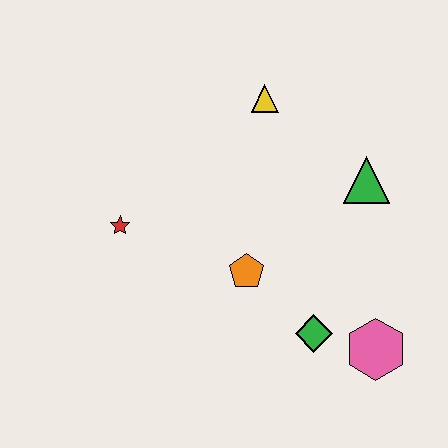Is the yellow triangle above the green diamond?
Yes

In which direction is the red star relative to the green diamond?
The red star is to the left of the green diamond.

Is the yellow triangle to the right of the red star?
Yes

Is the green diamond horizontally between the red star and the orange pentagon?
No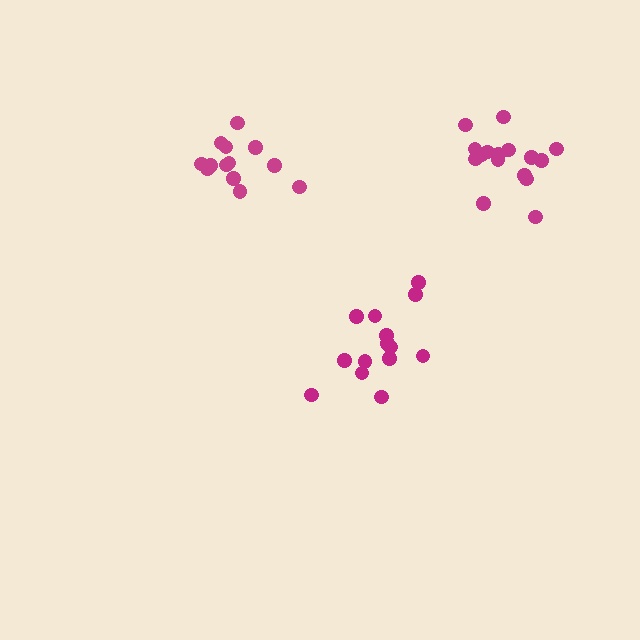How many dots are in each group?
Group 1: 13 dots, Group 2: 14 dots, Group 3: 16 dots (43 total).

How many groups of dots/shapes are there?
There are 3 groups.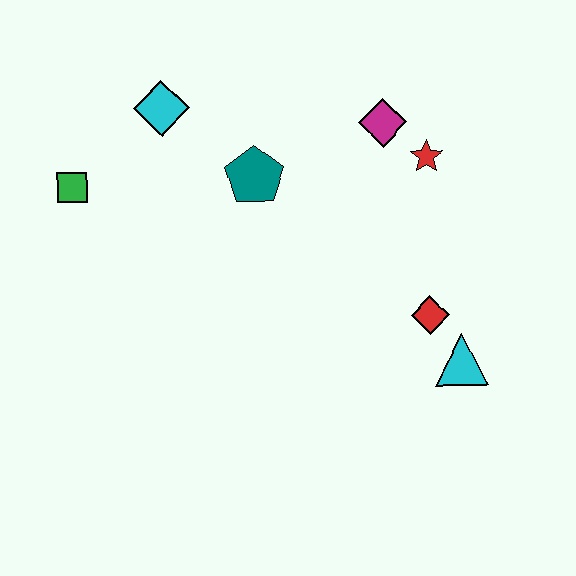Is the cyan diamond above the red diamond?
Yes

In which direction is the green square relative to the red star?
The green square is to the left of the red star.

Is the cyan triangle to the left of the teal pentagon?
No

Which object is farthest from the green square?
The cyan triangle is farthest from the green square.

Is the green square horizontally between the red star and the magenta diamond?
No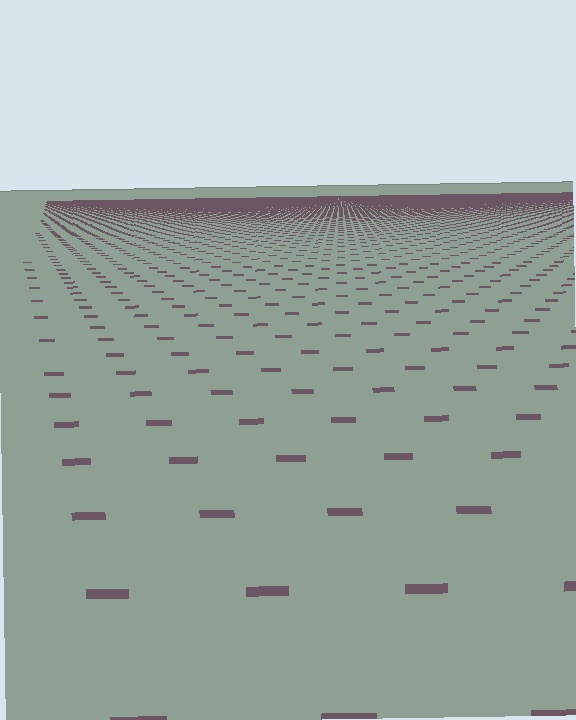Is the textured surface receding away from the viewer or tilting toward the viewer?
The surface is receding away from the viewer. Texture elements get smaller and denser toward the top.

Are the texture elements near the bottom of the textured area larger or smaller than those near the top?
Larger. Near the bottom, elements are closer to the viewer and appear at a bigger on-screen size.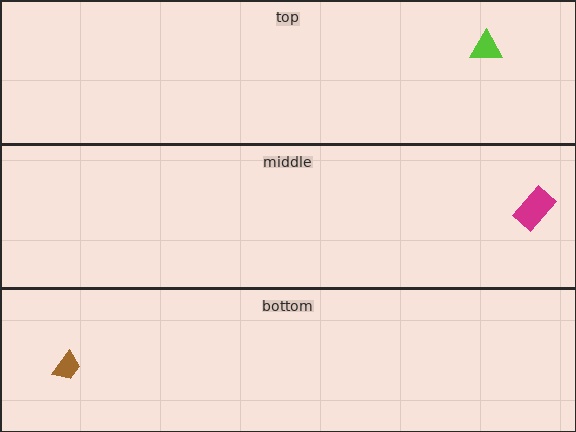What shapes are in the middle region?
The magenta rectangle.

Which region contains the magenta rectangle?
The middle region.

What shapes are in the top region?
The lime triangle.